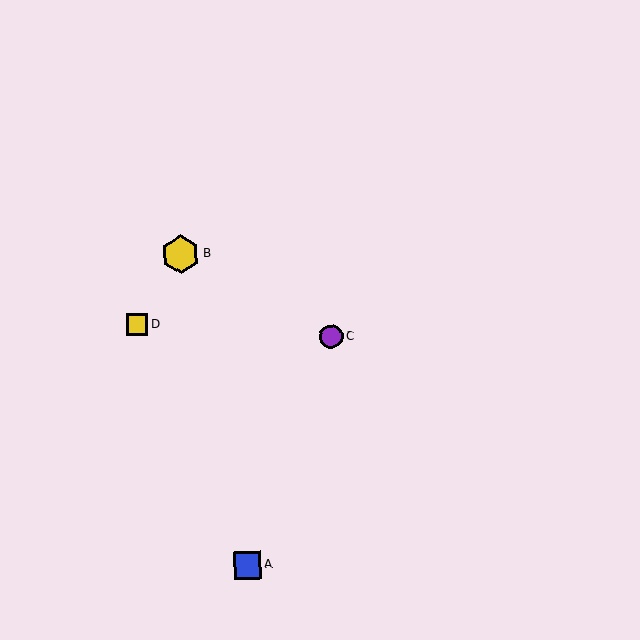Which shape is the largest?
The yellow hexagon (labeled B) is the largest.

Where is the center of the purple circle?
The center of the purple circle is at (331, 337).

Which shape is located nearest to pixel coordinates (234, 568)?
The blue square (labeled A) at (248, 565) is nearest to that location.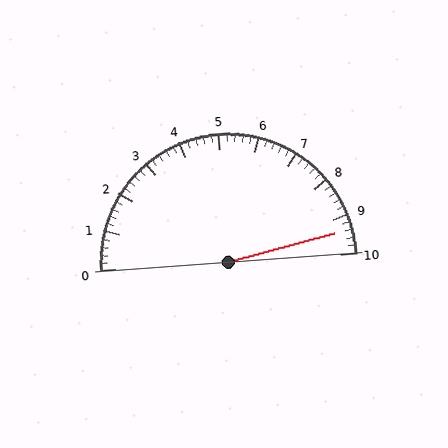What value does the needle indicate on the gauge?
The needle indicates approximately 9.4.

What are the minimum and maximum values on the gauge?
The gauge ranges from 0 to 10.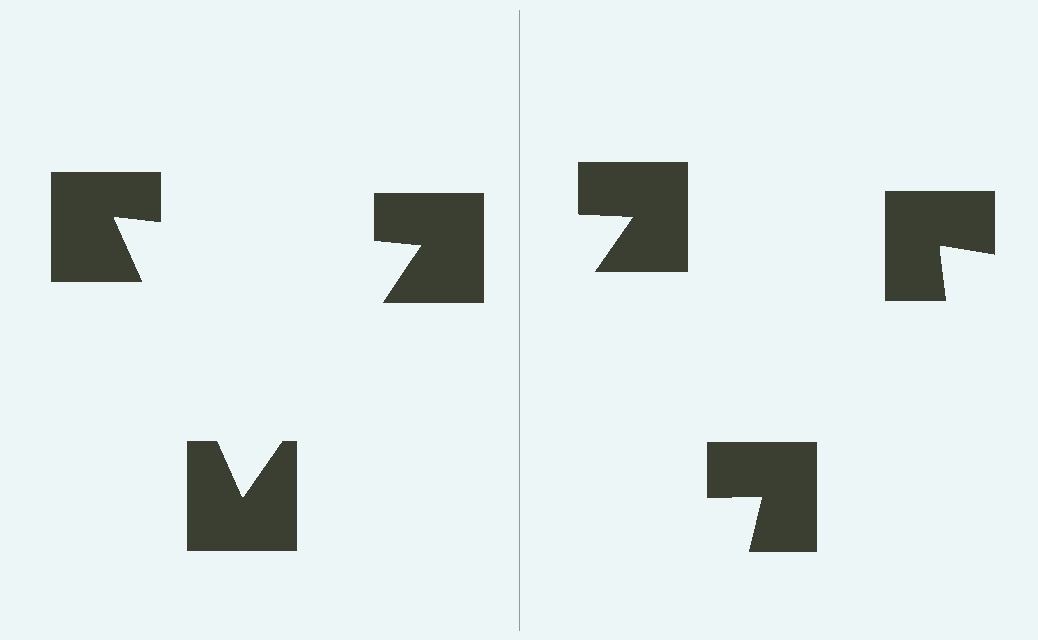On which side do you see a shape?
An illusory triangle appears on the left side. On the right side the wedge cuts are rotated, so no coherent shape forms.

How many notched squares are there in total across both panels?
6 — 3 on each side.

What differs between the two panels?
The notched squares are positioned identically on both sides; only the wedge orientations differ. On the left they align to a triangle; on the right they are misaligned.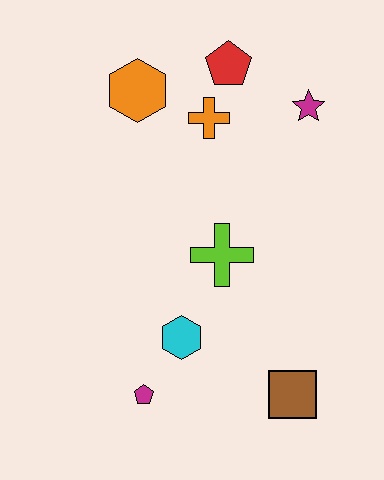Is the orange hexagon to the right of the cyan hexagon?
No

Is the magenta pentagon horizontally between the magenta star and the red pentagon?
No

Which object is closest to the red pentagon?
The orange cross is closest to the red pentagon.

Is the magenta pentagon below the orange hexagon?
Yes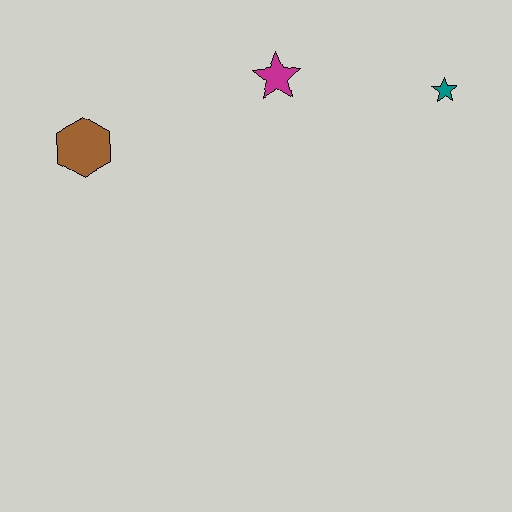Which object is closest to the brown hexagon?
The magenta star is closest to the brown hexagon.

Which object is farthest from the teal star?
The brown hexagon is farthest from the teal star.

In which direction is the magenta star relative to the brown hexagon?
The magenta star is to the right of the brown hexagon.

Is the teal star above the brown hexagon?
Yes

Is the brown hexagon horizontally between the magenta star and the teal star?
No